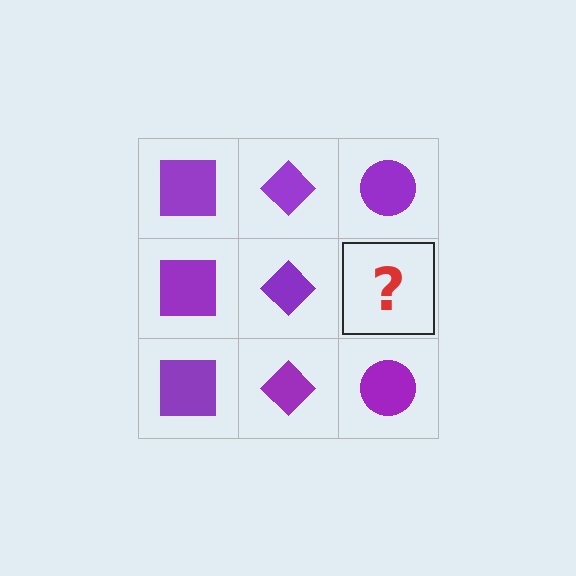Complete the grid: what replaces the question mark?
The question mark should be replaced with a purple circle.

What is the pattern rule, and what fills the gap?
The rule is that each column has a consistent shape. The gap should be filled with a purple circle.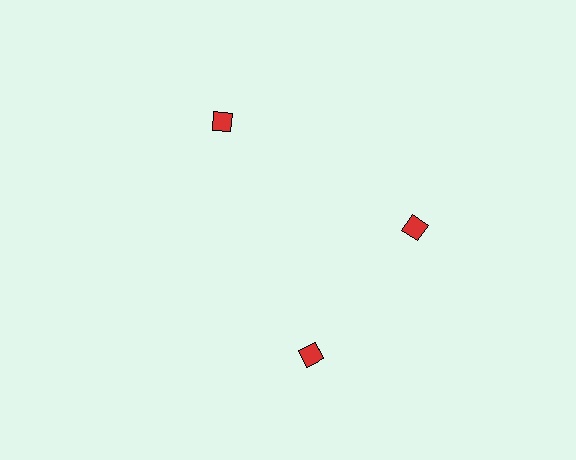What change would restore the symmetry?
The symmetry would be restored by rotating it back into even spacing with its neighbors so that all 3 diamonds sit at equal angles and equal distance from the center.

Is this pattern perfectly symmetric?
No. The 3 red diamonds are arranged in a ring, but one element near the 7 o'clock position is rotated out of alignment along the ring, breaking the 3-fold rotational symmetry.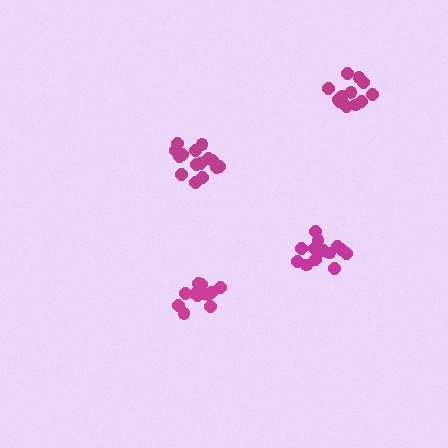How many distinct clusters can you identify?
There are 4 distinct clusters.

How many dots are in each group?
Group 1: 15 dots, Group 2: 13 dots, Group 3: 12 dots, Group 4: 13 dots (53 total).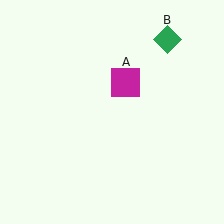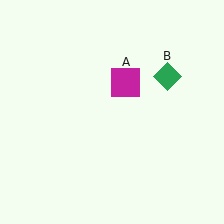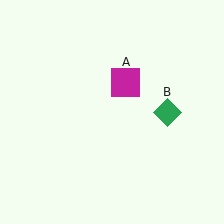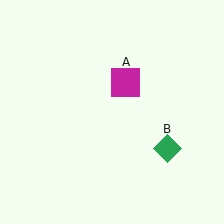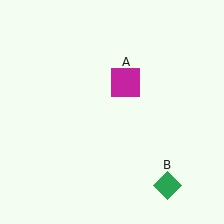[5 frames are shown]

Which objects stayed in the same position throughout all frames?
Magenta square (object A) remained stationary.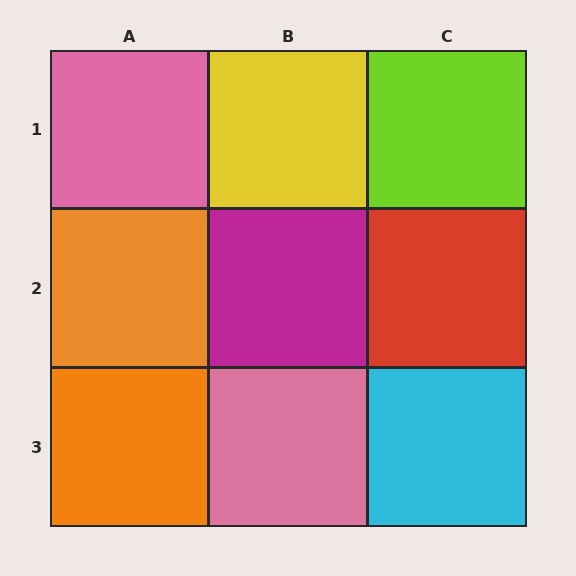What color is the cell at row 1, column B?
Yellow.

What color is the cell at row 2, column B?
Magenta.